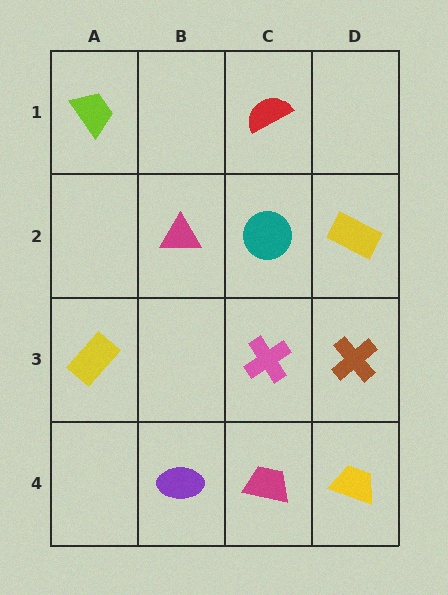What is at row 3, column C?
A pink cross.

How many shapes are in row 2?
3 shapes.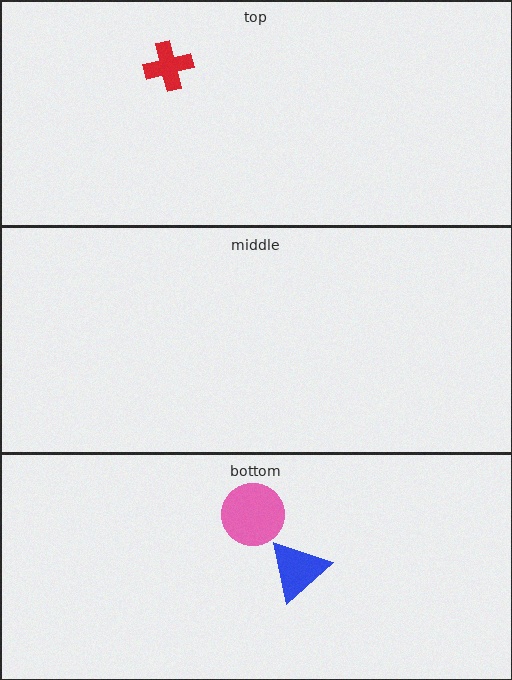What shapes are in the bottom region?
The pink circle, the blue triangle.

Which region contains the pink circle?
The bottom region.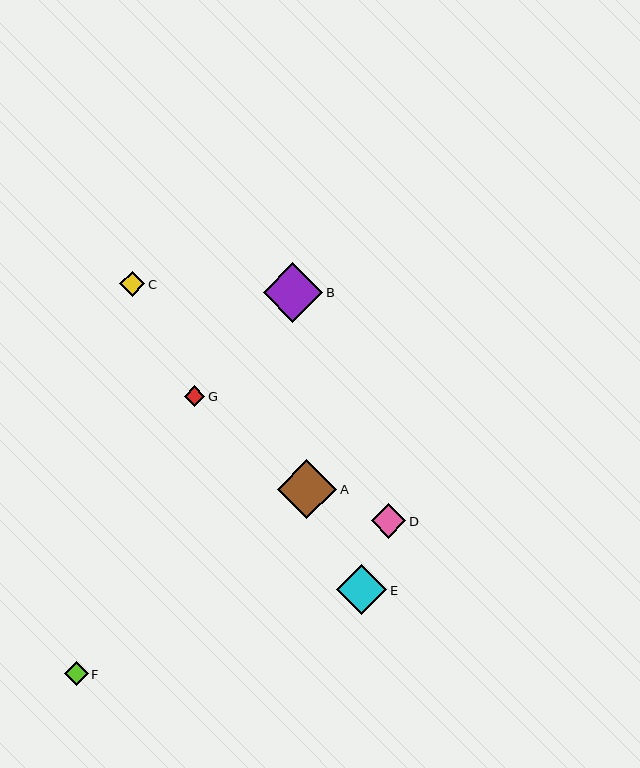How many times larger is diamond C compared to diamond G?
Diamond C is approximately 1.2 times the size of diamond G.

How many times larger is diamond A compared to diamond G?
Diamond A is approximately 2.9 times the size of diamond G.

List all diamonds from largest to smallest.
From largest to smallest: B, A, E, D, C, F, G.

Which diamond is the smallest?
Diamond G is the smallest with a size of approximately 21 pixels.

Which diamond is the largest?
Diamond B is the largest with a size of approximately 60 pixels.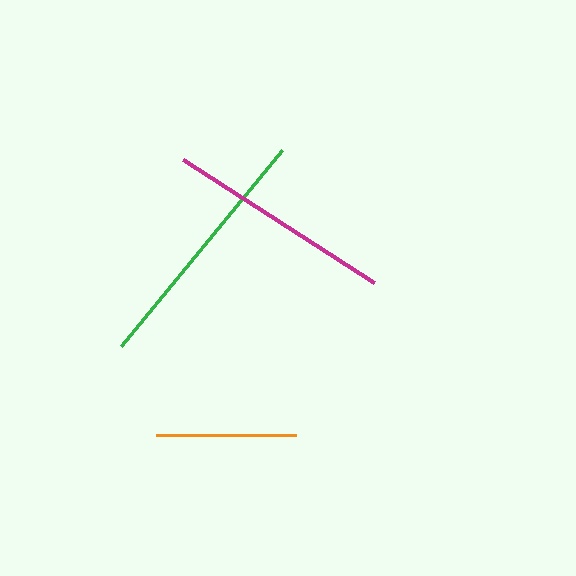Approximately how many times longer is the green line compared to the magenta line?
The green line is approximately 1.1 times the length of the magenta line.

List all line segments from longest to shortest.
From longest to shortest: green, magenta, orange.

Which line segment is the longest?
The green line is the longest at approximately 254 pixels.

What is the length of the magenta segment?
The magenta segment is approximately 227 pixels long.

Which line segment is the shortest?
The orange line is the shortest at approximately 140 pixels.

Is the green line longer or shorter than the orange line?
The green line is longer than the orange line.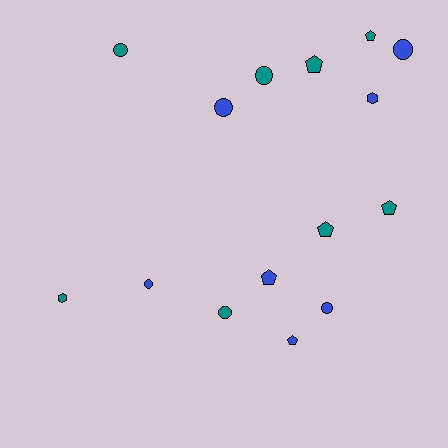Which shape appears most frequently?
Circle, with 7 objects.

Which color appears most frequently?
Teal, with 8 objects.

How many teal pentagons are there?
There are 4 teal pentagons.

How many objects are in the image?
There are 15 objects.